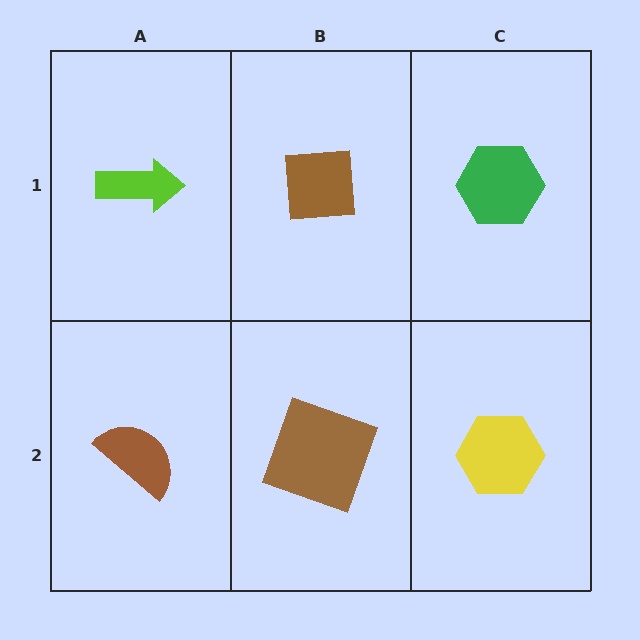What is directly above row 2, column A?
A lime arrow.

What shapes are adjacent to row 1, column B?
A brown square (row 2, column B), a lime arrow (row 1, column A), a green hexagon (row 1, column C).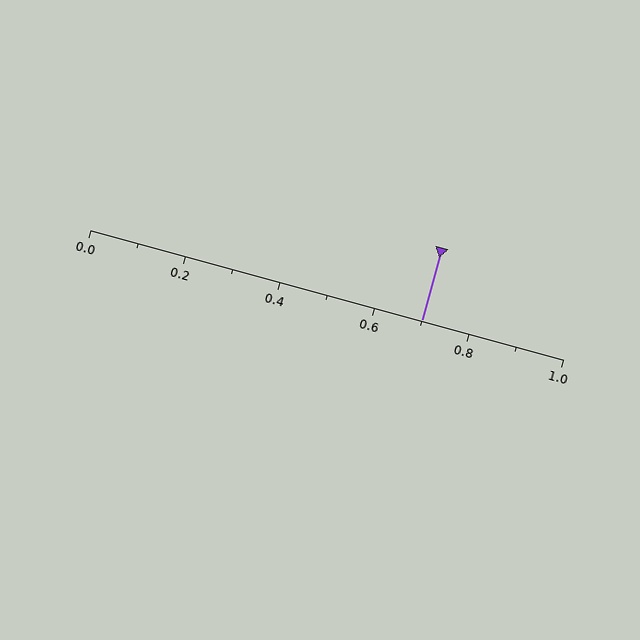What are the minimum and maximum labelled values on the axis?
The axis runs from 0.0 to 1.0.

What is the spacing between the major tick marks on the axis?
The major ticks are spaced 0.2 apart.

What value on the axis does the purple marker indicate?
The marker indicates approximately 0.7.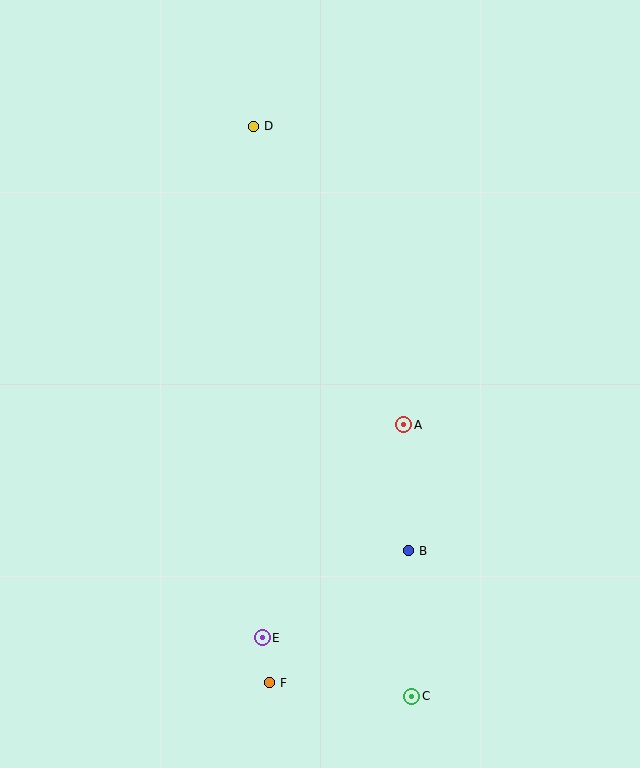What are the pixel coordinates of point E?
Point E is at (262, 638).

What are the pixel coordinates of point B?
Point B is at (409, 551).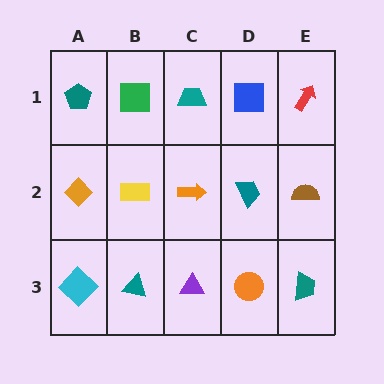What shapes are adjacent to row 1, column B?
A yellow rectangle (row 2, column B), a teal pentagon (row 1, column A), a teal trapezoid (row 1, column C).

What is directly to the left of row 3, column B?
A cyan diamond.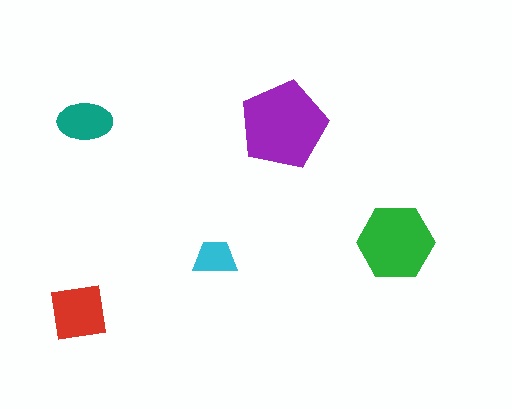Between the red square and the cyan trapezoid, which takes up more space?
The red square.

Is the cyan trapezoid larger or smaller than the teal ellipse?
Smaller.